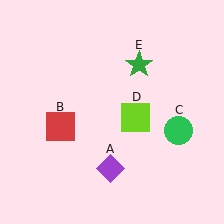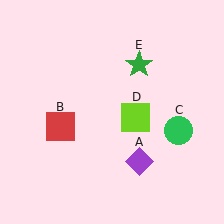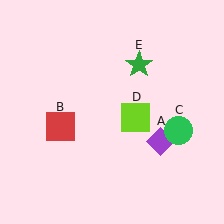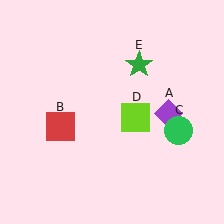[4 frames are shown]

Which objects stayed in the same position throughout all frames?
Red square (object B) and green circle (object C) and lime square (object D) and green star (object E) remained stationary.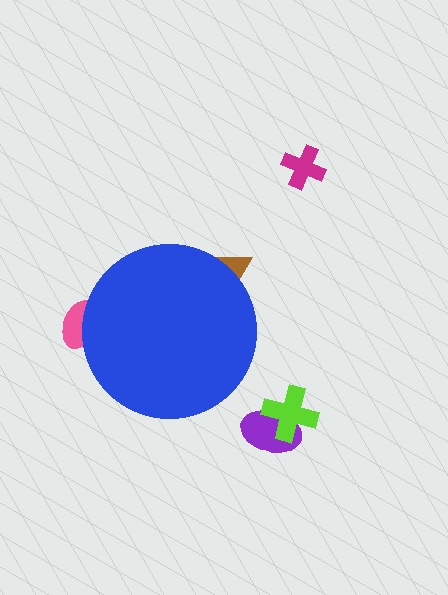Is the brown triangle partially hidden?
Yes, the brown triangle is partially hidden behind the blue circle.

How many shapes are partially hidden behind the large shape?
2 shapes are partially hidden.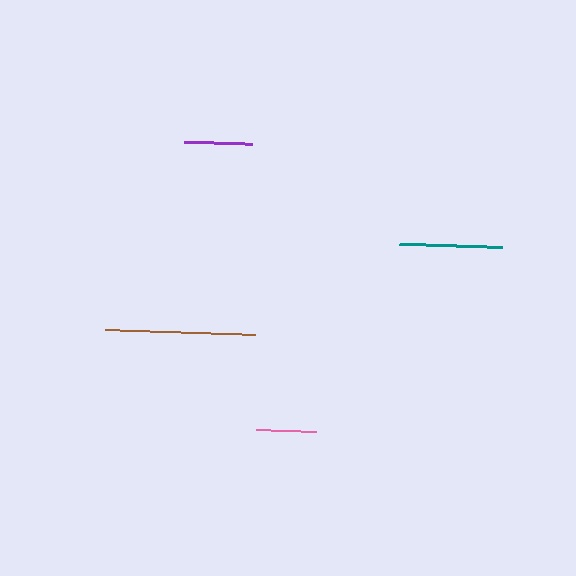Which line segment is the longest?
The brown line is the longest at approximately 151 pixels.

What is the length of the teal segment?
The teal segment is approximately 102 pixels long.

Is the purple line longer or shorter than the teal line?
The teal line is longer than the purple line.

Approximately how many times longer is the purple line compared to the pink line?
The purple line is approximately 1.1 times the length of the pink line.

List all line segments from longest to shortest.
From longest to shortest: brown, teal, purple, pink.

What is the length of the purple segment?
The purple segment is approximately 69 pixels long.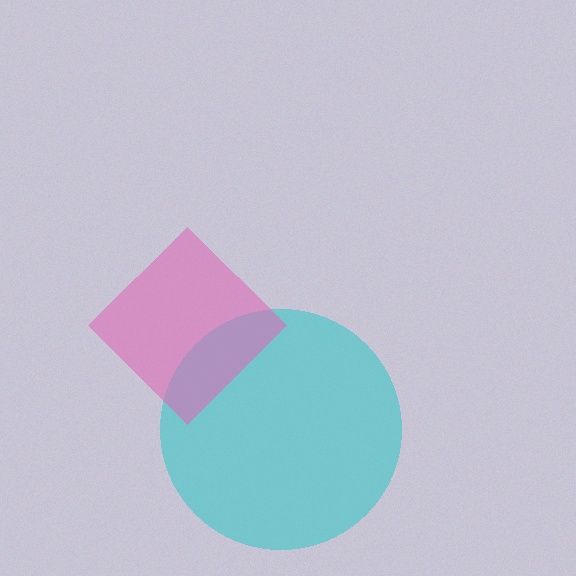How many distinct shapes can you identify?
There are 2 distinct shapes: a cyan circle, a pink diamond.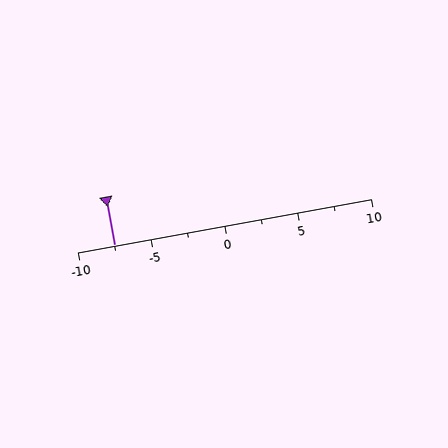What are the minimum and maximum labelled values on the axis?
The axis runs from -10 to 10.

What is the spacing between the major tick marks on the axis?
The major ticks are spaced 5 apart.